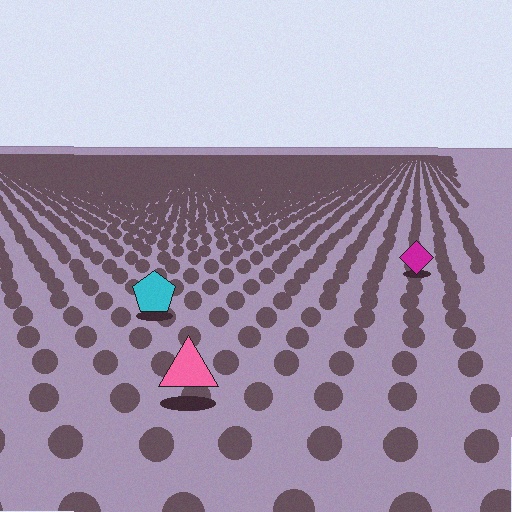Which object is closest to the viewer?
The pink triangle is closest. The texture marks near it are larger and more spread out.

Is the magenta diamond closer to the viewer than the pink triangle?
No. The pink triangle is closer — you can tell from the texture gradient: the ground texture is coarser near it.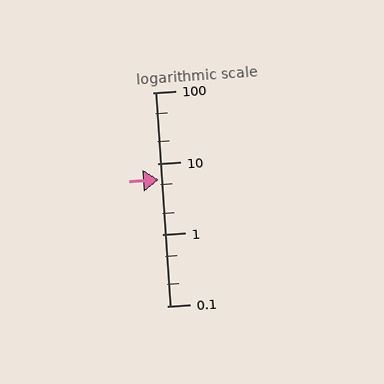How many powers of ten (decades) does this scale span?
The scale spans 3 decades, from 0.1 to 100.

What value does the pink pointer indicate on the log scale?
The pointer indicates approximately 6.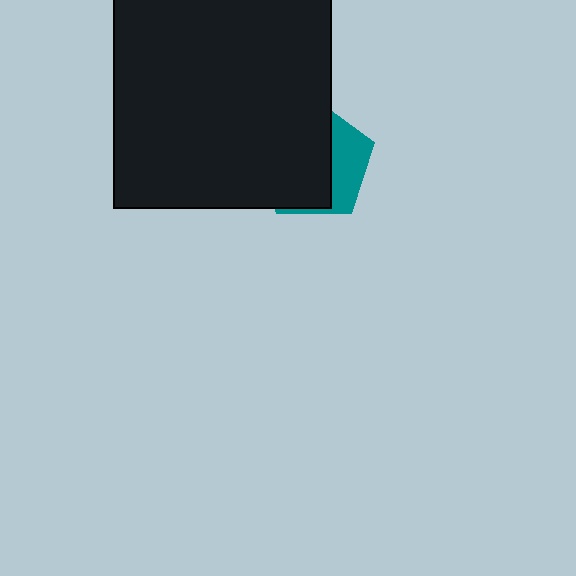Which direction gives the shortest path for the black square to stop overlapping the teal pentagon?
Moving left gives the shortest separation.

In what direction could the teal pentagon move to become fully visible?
The teal pentagon could move right. That would shift it out from behind the black square entirely.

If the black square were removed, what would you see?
You would see the complete teal pentagon.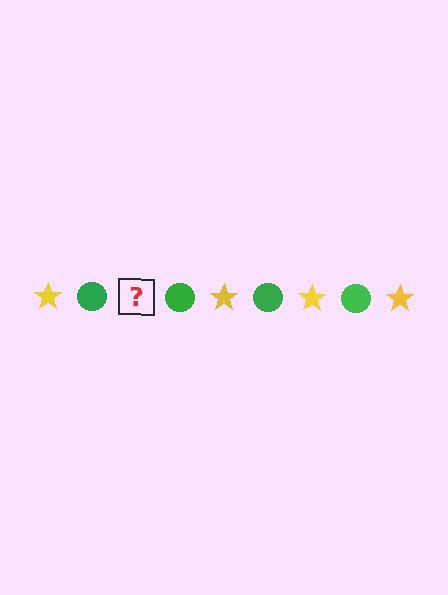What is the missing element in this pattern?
The missing element is a yellow star.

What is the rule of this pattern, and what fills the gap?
The rule is that the pattern alternates between yellow star and green circle. The gap should be filled with a yellow star.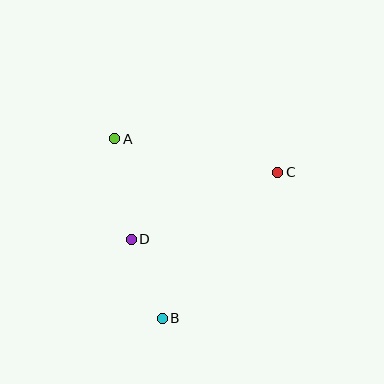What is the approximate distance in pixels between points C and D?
The distance between C and D is approximately 161 pixels.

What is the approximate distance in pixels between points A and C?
The distance between A and C is approximately 166 pixels.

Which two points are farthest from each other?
Points B and C are farthest from each other.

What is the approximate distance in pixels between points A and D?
The distance between A and D is approximately 102 pixels.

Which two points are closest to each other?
Points B and D are closest to each other.